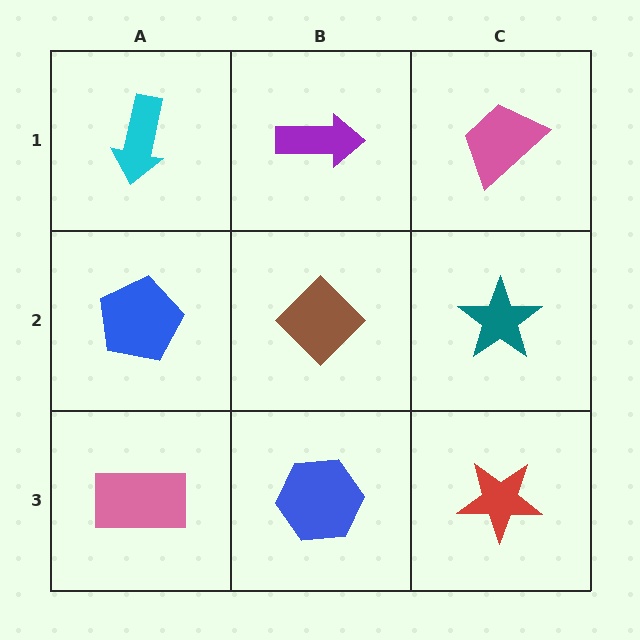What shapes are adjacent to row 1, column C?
A teal star (row 2, column C), a purple arrow (row 1, column B).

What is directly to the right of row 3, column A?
A blue hexagon.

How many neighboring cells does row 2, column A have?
3.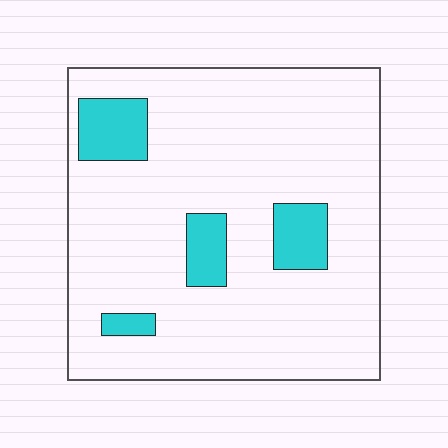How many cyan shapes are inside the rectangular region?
4.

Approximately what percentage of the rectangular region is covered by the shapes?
Approximately 15%.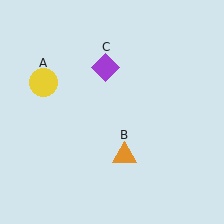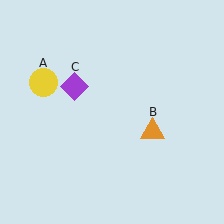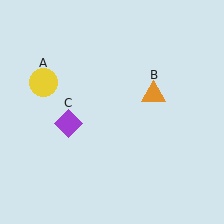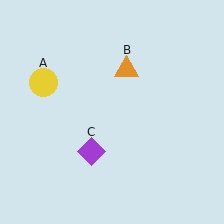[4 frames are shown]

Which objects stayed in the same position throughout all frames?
Yellow circle (object A) remained stationary.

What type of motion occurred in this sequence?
The orange triangle (object B), purple diamond (object C) rotated counterclockwise around the center of the scene.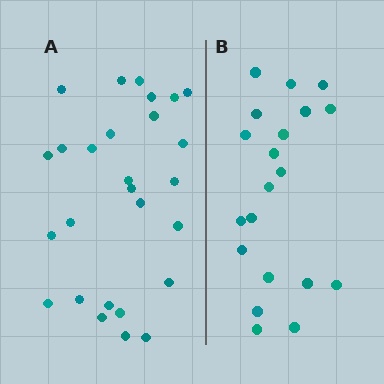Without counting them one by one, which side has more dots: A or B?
Region A (the left region) has more dots.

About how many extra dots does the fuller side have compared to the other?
Region A has roughly 8 or so more dots than region B.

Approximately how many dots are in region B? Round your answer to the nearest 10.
About 20 dots.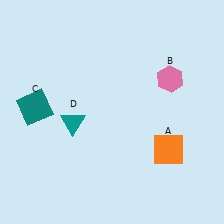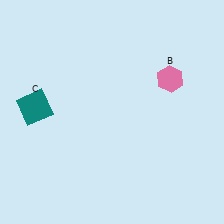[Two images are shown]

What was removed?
The orange square (A), the teal triangle (D) were removed in Image 2.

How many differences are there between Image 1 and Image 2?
There are 2 differences between the two images.